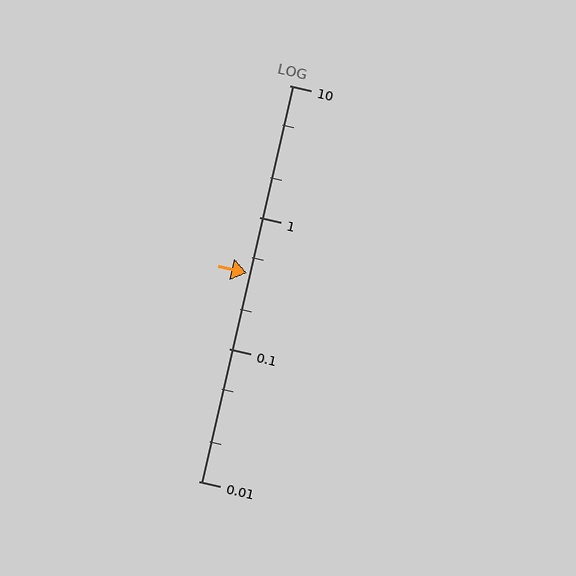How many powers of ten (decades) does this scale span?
The scale spans 3 decades, from 0.01 to 10.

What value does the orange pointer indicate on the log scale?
The pointer indicates approximately 0.38.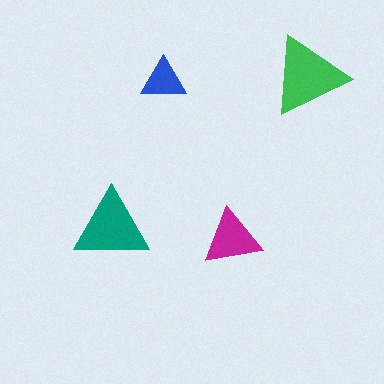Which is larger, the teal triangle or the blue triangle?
The teal one.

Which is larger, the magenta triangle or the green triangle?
The green one.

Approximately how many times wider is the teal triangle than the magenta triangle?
About 1.5 times wider.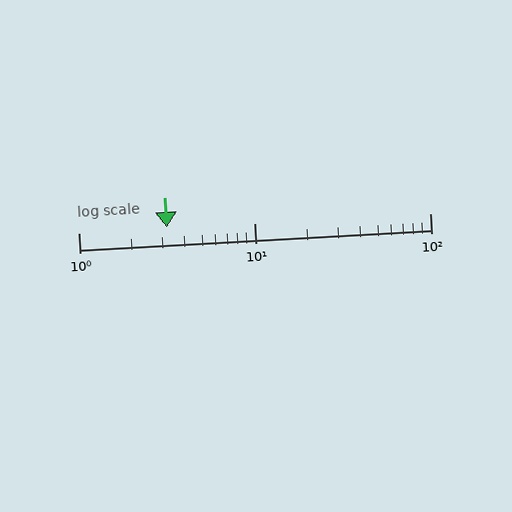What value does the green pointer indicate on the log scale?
The pointer indicates approximately 3.2.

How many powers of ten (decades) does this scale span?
The scale spans 2 decades, from 1 to 100.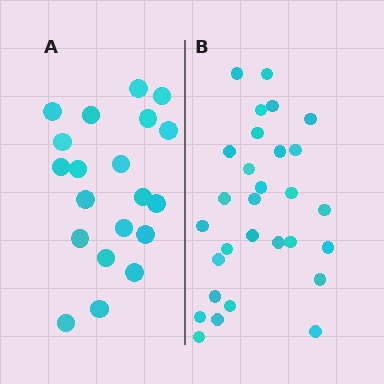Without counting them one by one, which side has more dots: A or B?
Region B (the right region) has more dots.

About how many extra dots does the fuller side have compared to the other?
Region B has roughly 8 or so more dots than region A.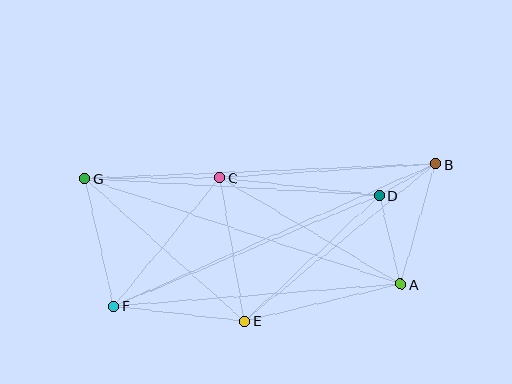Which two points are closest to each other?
Points B and D are closest to each other.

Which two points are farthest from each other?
Points B and F are farthest from each other.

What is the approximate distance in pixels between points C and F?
The distance between C and F is approximately 166 pixels.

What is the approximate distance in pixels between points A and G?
The distance between A and G is approximately 333 pixels.